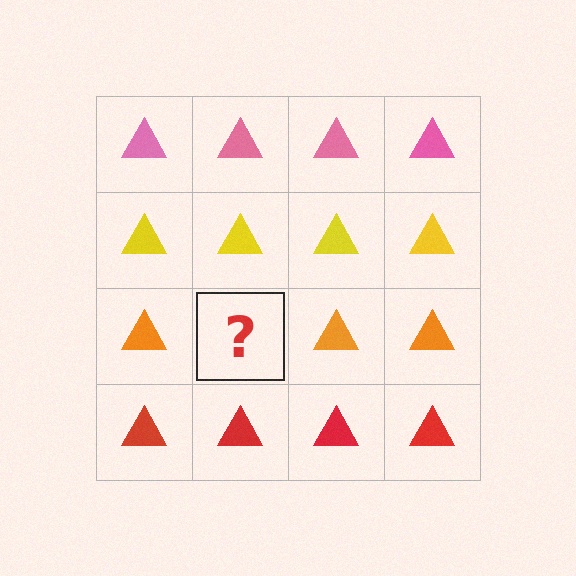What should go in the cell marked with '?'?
The missing cell should contain an orange triangle.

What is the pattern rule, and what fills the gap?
The rule is that each row has a consistent color. The gap should be filled with an orange triangle.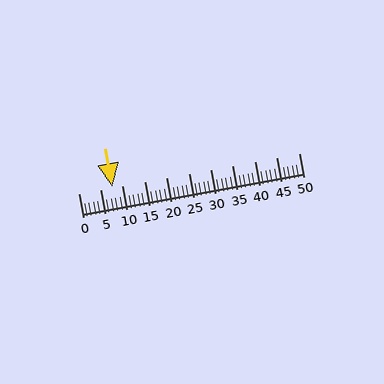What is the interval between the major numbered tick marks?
The major tick marks are spaced 5 units apart.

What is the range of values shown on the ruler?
The ruler shows values from 0 to 50.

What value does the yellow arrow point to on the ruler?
The yellow arrow points to approximately 8.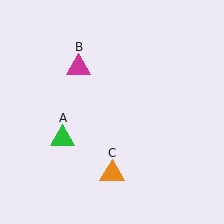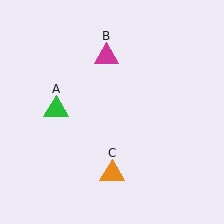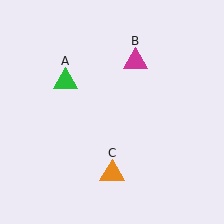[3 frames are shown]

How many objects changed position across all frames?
2 objects changed position: green triangle (object A), magenta triangle (object B).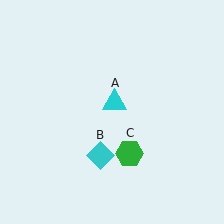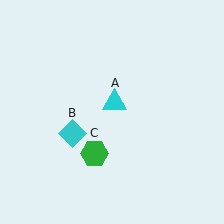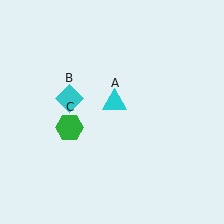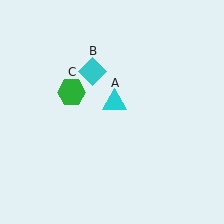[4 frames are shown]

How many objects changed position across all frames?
2 objects changed position: cyan diamond (object B), green hexagon (object C).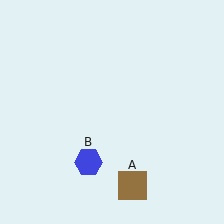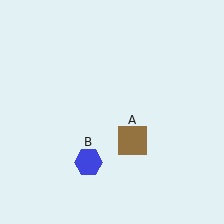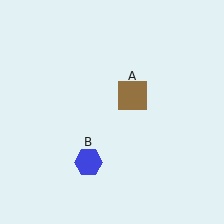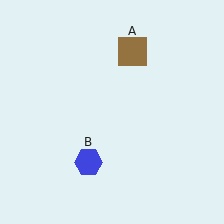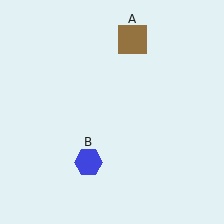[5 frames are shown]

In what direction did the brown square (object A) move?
The brown square (object A) moved up.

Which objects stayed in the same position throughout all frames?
Blue hexagon (object B) remained stationary.